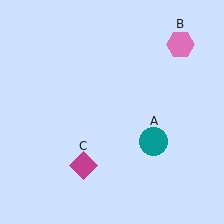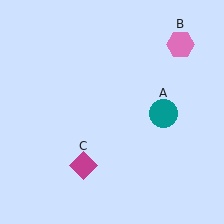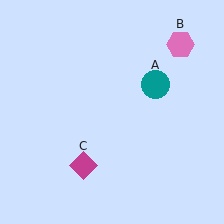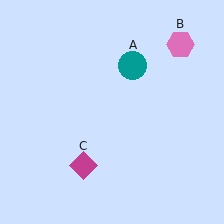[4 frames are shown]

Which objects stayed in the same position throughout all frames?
Pink hexagon (object B) and magenta diamond (object C) remained stationary.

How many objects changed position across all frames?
1 object changed position: teal circle (object A).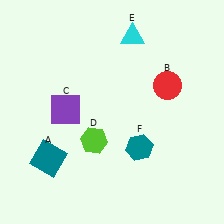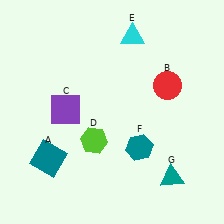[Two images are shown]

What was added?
A teal triangle (G) was added in Image 2.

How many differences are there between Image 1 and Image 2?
There is 1 difference between the two images.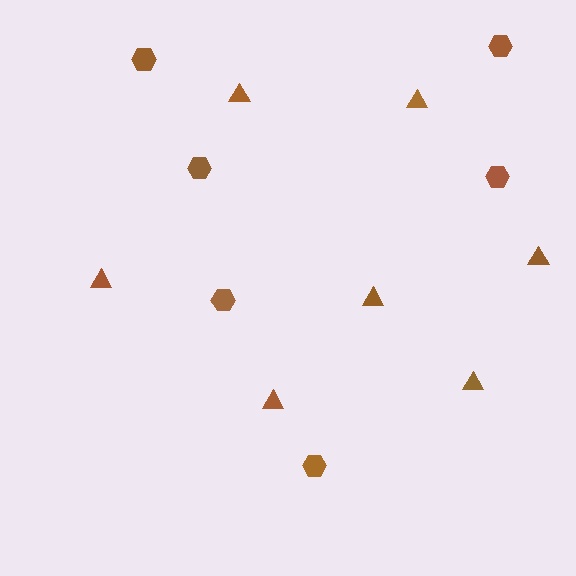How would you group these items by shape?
There are 2 groups: one group of hexagons (6) and one group of triangles (7).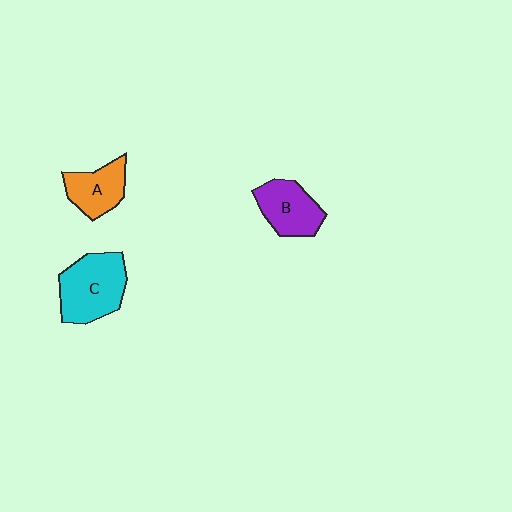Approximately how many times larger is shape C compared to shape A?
Approximately 1.5 times.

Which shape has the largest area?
Shape C (cyan).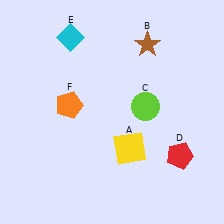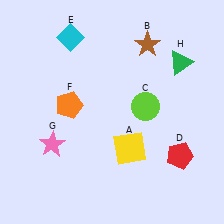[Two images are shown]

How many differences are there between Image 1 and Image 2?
There are 2 differences between the two images.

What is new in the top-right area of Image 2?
A green triangle (H) was added in the top-right area of Image 2.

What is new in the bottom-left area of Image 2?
A pink star (G) was added in the bottom-left area of Image 2.